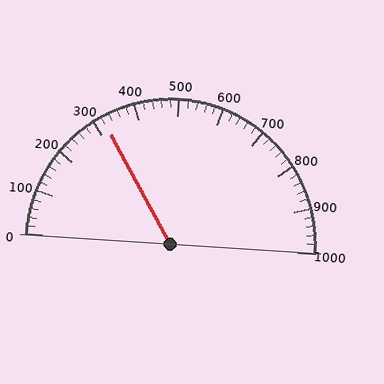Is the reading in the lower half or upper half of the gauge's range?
The reading is in the lower half of the range (0 to 1000).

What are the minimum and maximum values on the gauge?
The gauge ranges from 0 to 1000.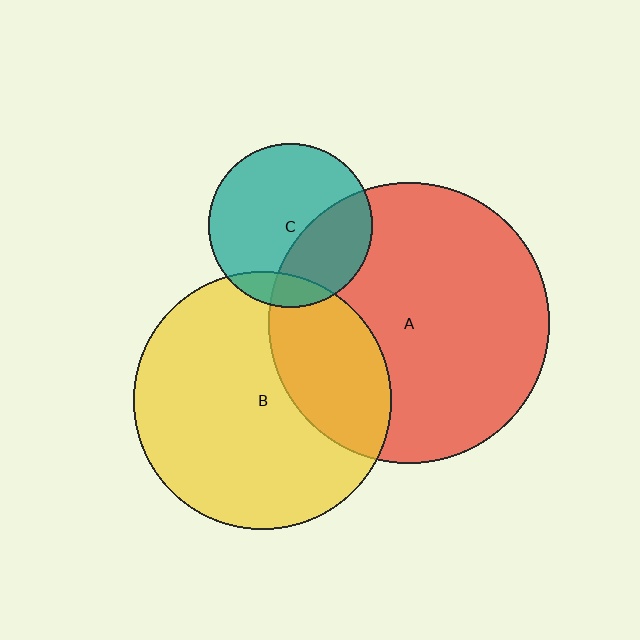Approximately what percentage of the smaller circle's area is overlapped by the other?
Approximately 35%.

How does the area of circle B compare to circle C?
Approximately 2.4 times.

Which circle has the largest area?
Circle A (red).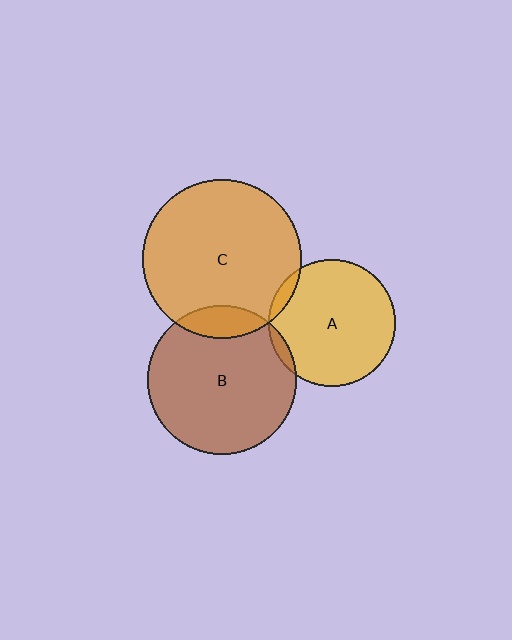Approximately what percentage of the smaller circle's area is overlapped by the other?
Approximately 5%.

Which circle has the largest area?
Circle C (orange).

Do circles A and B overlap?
Yes.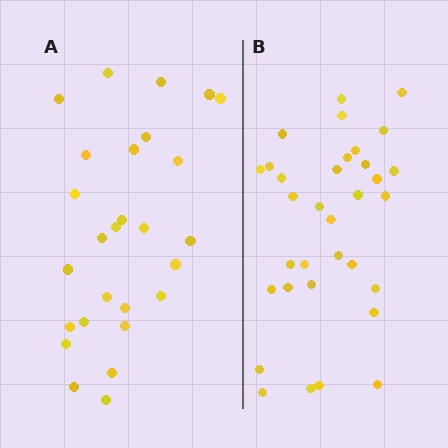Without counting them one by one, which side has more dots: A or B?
Region B (the right region) has more dots.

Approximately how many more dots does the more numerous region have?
Region B has about 6 more dots than region A.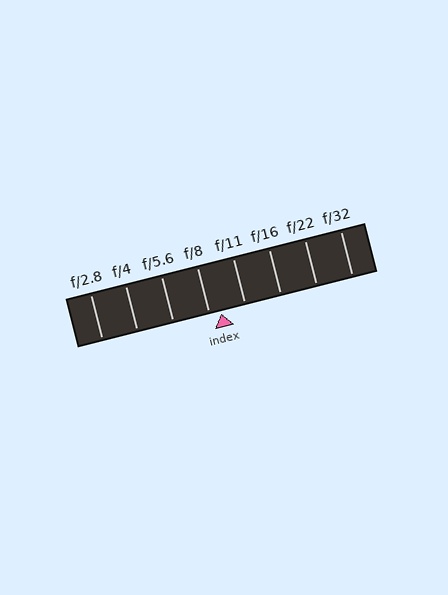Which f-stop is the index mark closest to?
The index mark is closest to f/8.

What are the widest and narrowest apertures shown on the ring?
The widest aperture shown is f/2.8 and the narrowest is f/32.